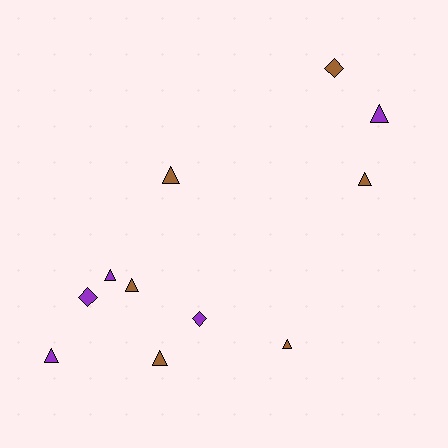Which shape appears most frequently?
Triangle, with 8 objects.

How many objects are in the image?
There are 11 objects.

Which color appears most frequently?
Brown, with 6 objects.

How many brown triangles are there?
There are 5 brown triangles.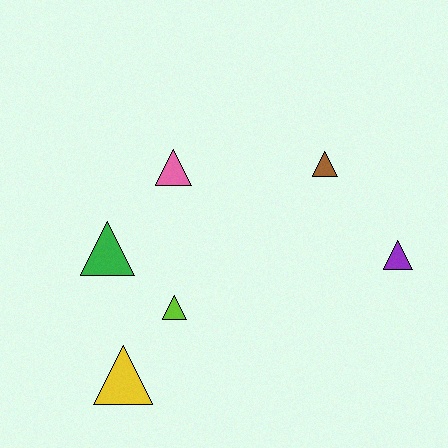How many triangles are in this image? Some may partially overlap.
There are 6 triangles.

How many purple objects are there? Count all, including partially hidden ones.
There is 1 purple object.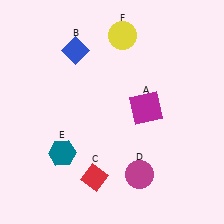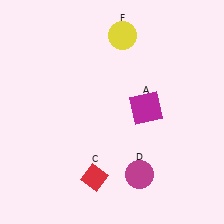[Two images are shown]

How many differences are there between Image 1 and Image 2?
There are 2 differences between the two images.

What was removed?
The blue diamond (B), the teal hexagon (E) were removed in Image 2.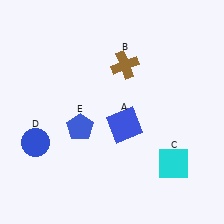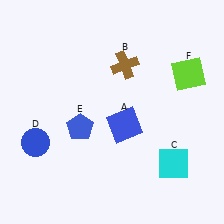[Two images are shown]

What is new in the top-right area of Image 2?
A lime square (F) was added in the top-right area of Image 2.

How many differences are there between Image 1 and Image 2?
There is 1 difference between the two images.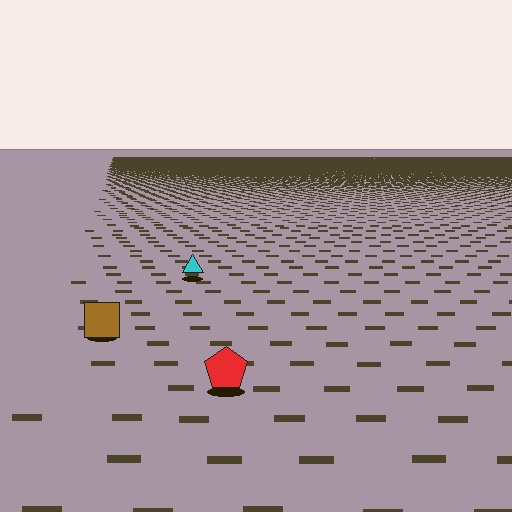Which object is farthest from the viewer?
The cyan triangle is farthest from the viewer. It appears smaller and the ground texture around it is denser.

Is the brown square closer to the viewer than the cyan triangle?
Yes. The brown square is closer — you can tell from the texture gradient: the ground texture is coarser near it.